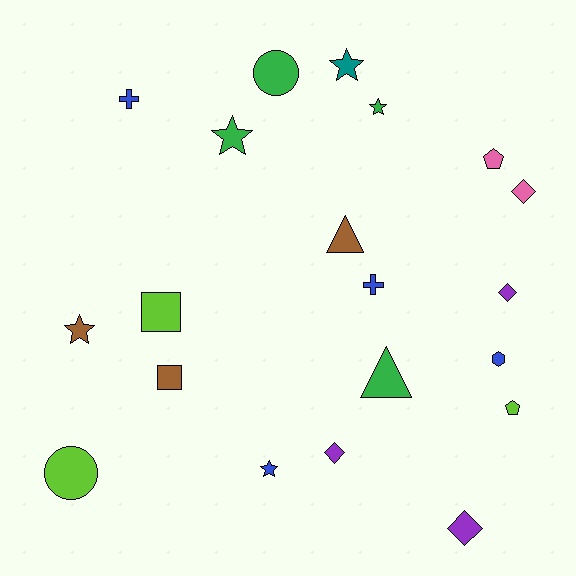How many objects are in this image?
There are 20 objects.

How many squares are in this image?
There are 2 squares.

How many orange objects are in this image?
There are no orange objects.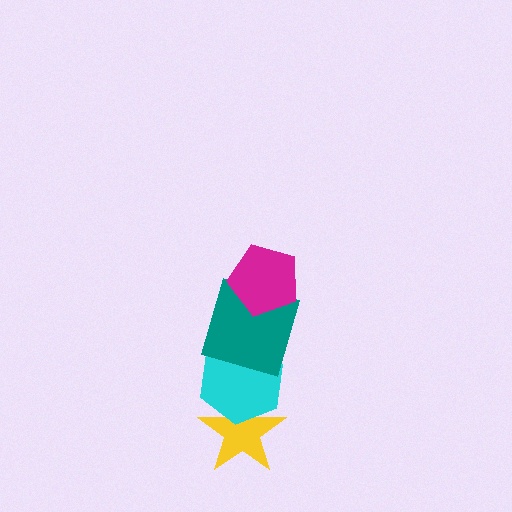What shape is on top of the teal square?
The magenta pentagon is on top of the teal square.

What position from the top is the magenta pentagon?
The magenta pentagon is 1st from the top.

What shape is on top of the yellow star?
The cyan hexagon is on top of the yellow star.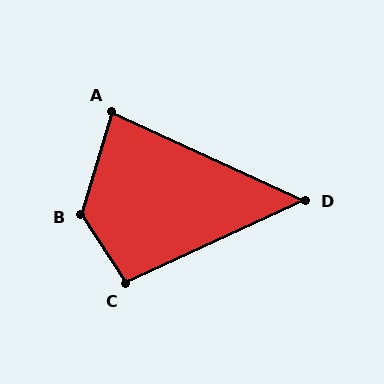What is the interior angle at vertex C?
Approximately 98 degrees (obtuse).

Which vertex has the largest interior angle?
B, at approximately 130 degrees.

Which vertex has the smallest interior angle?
D, at approximately 50 degrees.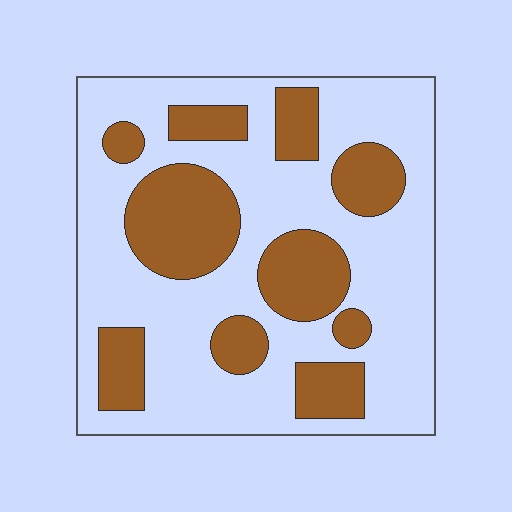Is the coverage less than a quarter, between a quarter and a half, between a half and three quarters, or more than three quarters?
Between a quarter and a half.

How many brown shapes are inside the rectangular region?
10.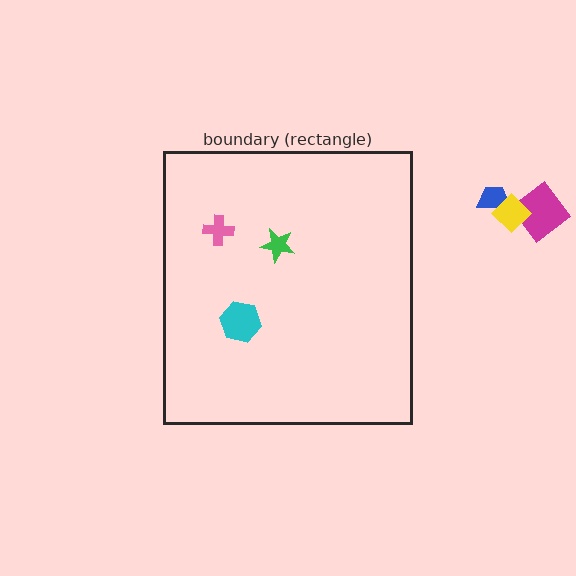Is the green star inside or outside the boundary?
Inside.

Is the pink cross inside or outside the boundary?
Inside.